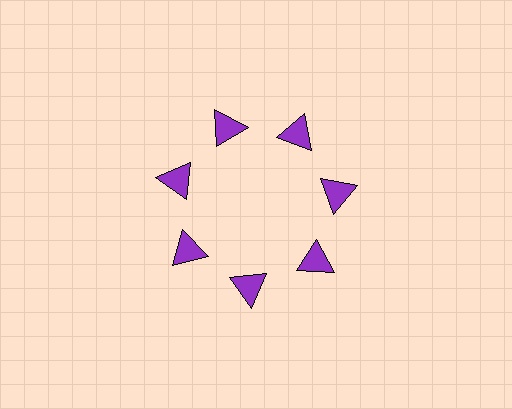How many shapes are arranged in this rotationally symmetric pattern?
There are 7 shapes, arranged in 7 groups of 1.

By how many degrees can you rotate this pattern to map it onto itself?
The pattern maps onto itself every 51 degrees of rotation.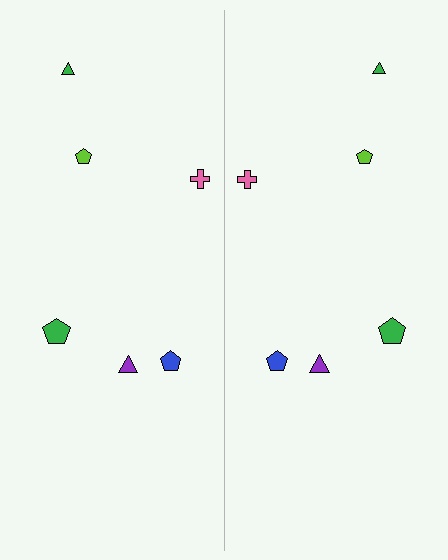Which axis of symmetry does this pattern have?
The pattern has a vertical axis of symmetry running through the center of the image.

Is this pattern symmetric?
Yes, this pattern has bilateral (reflection) symmetry.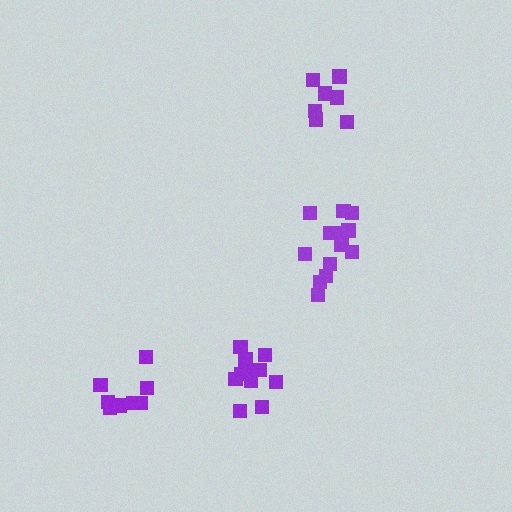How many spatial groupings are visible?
There are 4 spatial groupings.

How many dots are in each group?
Group 1: 13 dots, Group 2: 13 dots, Group 3: 7 dots, Group 4: 8 dots (41 total).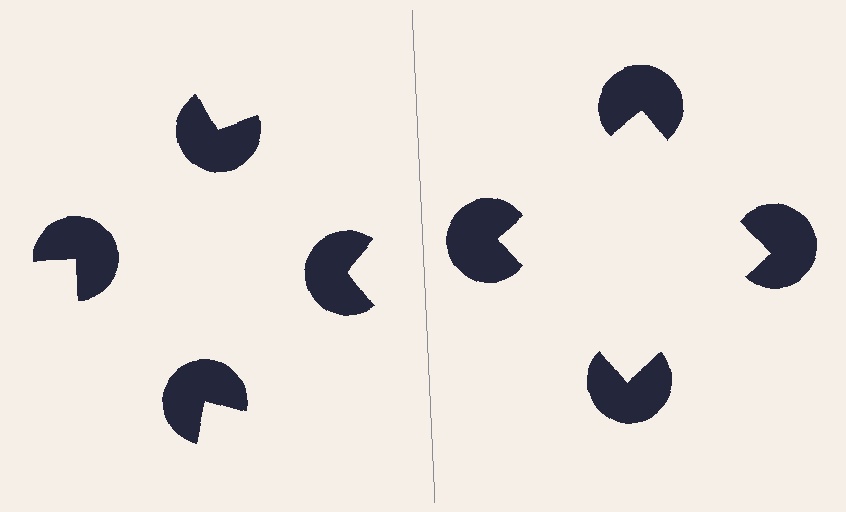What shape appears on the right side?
An illusory square.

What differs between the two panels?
The pac-man discs are positioned identically on both sides; only the wedge orientations differ. On the right they align to a square; on the left they are misaligned.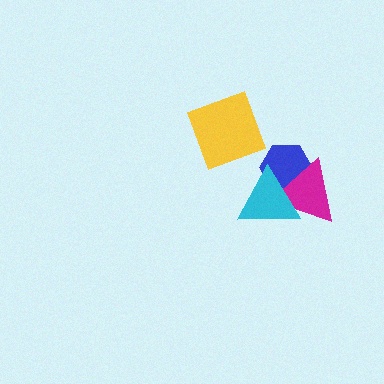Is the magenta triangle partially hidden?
Yes, it is partially covered by another shape.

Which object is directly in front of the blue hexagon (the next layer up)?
The magenta triangle is directly in front of the blue hexagon.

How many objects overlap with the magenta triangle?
2 objects overlap with the magenta triangle.